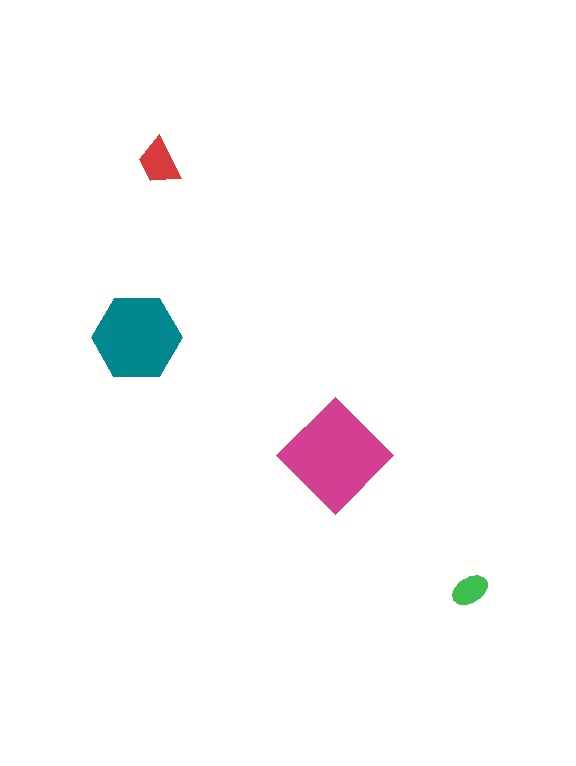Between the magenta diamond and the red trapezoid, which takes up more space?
The magenta diamond.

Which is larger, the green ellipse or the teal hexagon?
The teal hexagon.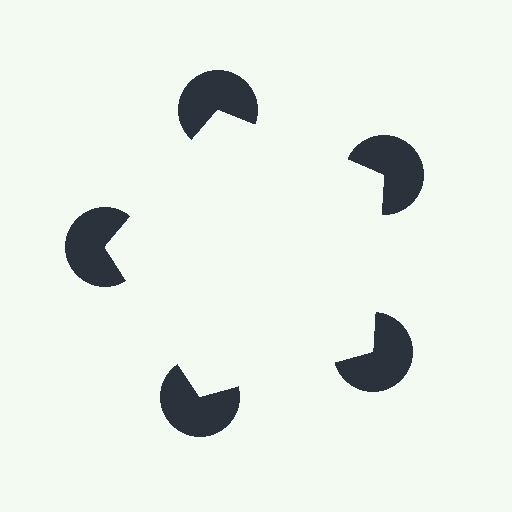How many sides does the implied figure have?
5 sides.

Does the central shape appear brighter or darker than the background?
It typically appears slightly brighter than the background, even though no actual brightness change is drawn.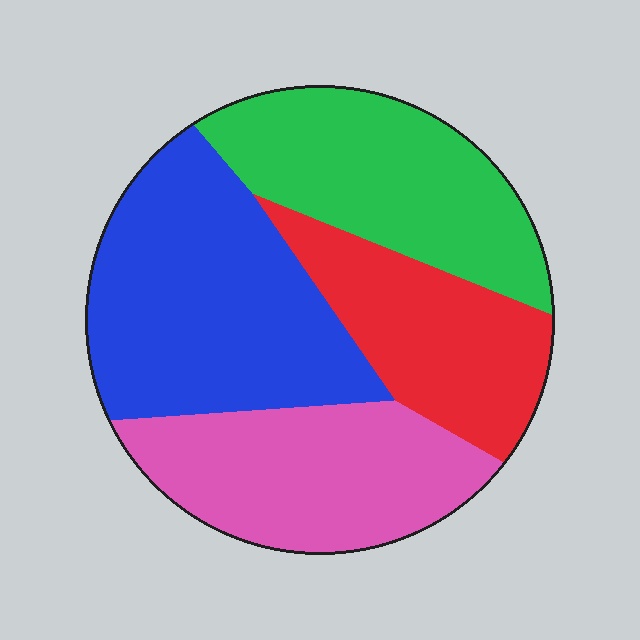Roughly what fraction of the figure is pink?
Pink covers around 25% of the figure.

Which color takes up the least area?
Red, at roughly 20%.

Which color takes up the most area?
Blue, at roughly 30%.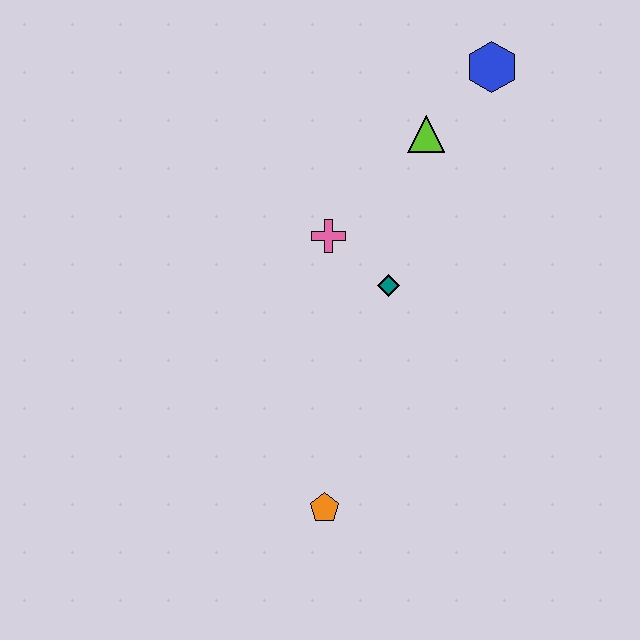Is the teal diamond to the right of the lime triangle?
No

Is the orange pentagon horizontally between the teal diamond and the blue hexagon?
No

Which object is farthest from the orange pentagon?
The blue hexagon is farthest from the orange pentagon.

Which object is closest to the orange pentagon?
The teal diamond is closest to the orange pentagon.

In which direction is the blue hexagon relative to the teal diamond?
The blue hexagon is above the teal diamond.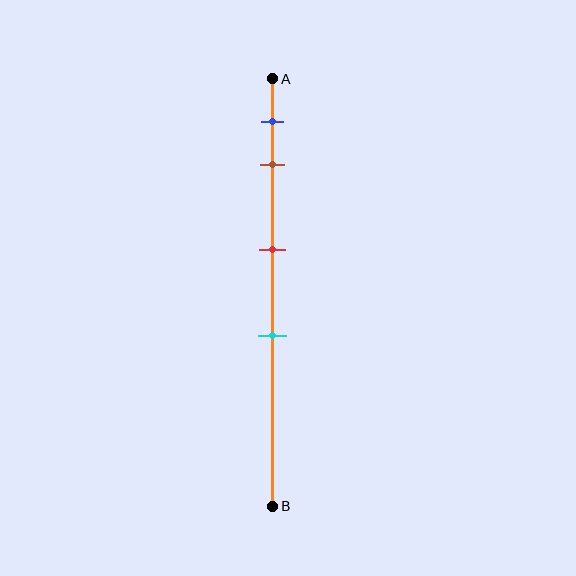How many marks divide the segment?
There are 4 marks dividing the segment.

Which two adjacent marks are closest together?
The blue and brown marks are the closest adjacent pair.